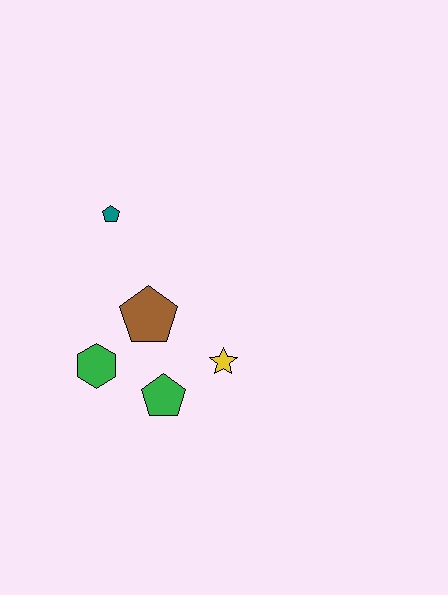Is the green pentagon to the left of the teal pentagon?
No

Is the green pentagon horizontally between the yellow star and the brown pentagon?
Yes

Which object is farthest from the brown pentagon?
The teal pentagon is farthest from the brown pentagon.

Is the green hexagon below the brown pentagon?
Yes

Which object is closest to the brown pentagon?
The green hexagon is closest to the brown pentagon.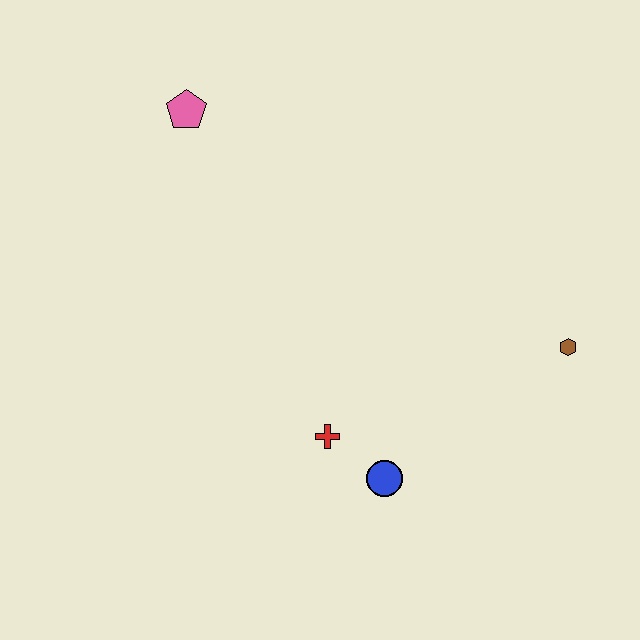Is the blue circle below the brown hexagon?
Yes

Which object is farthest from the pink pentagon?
The brown hexagon is farthest from the pink pentagon.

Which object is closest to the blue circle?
The red cross is closest to the blue circle.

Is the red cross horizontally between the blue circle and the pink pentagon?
Yes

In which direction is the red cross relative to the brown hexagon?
The red cross is to the left of the brown hexagon.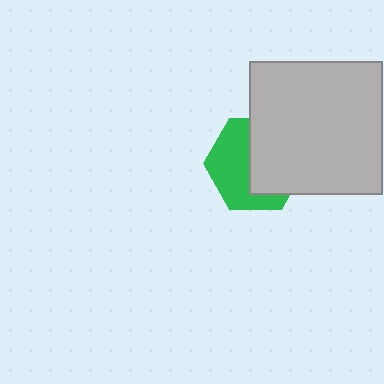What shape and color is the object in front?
The object in front is a light gray square.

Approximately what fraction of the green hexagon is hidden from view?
Roughly 51% of the green hexagon is hidden behind the light gray square.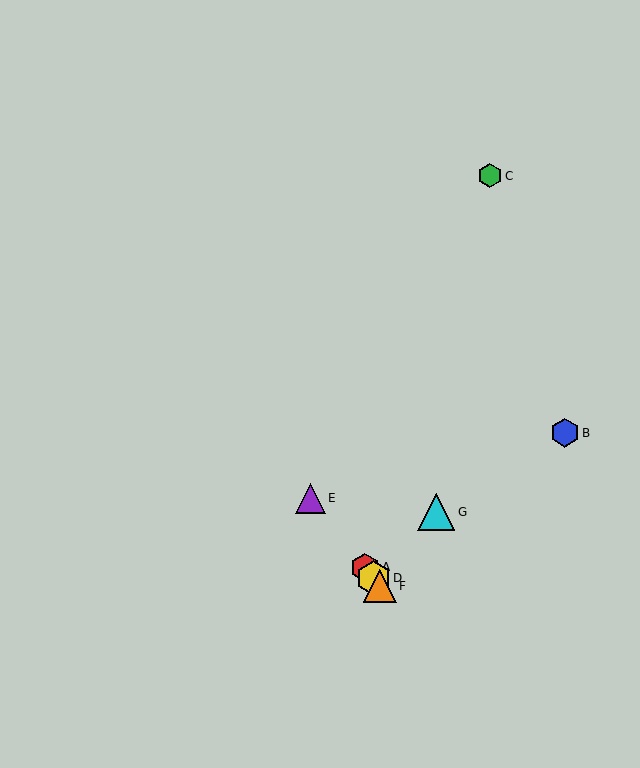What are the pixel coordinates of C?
Object C is at (490, 176).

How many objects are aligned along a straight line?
4 objects (A, D, E, F) are aligned along a straight line.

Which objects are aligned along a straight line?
Objects A, D, E, F are aligned along a straight line.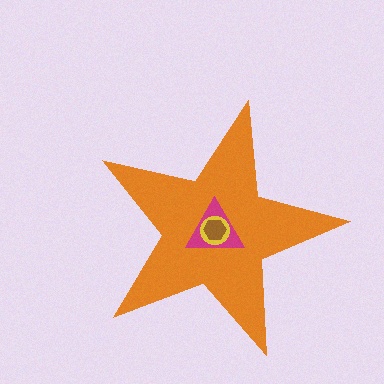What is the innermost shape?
The brown hexagon.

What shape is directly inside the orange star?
The magenta triangle.